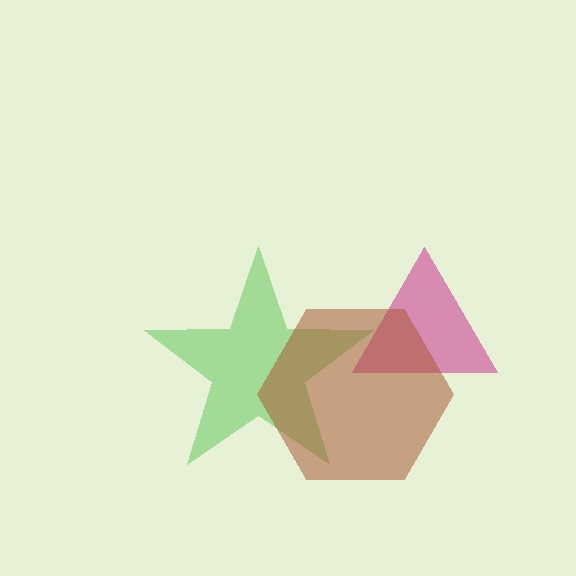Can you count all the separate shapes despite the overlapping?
Yes, there are 3 separate shapes.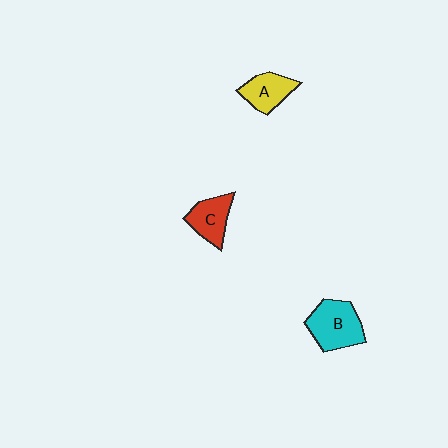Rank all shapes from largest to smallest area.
From largest to smallest: B (cyan), C (red), A (yellow).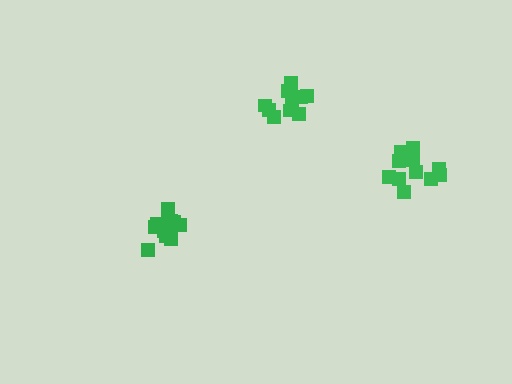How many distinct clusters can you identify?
There are 3 distinct clusters.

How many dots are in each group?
Group 1: 12 dots, Group 2: 11 dots, Group 3: 10 dots (33 total).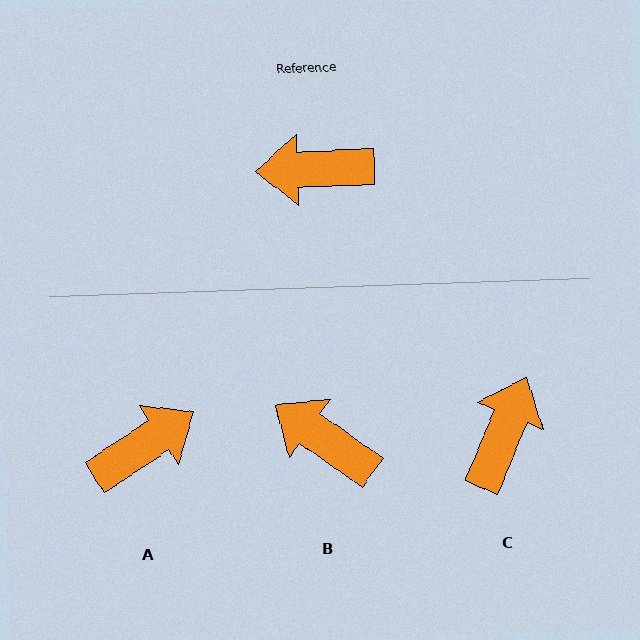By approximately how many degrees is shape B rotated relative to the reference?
Approximately 37 degrees clockwise.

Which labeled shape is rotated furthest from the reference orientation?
A, about 149 degrees away.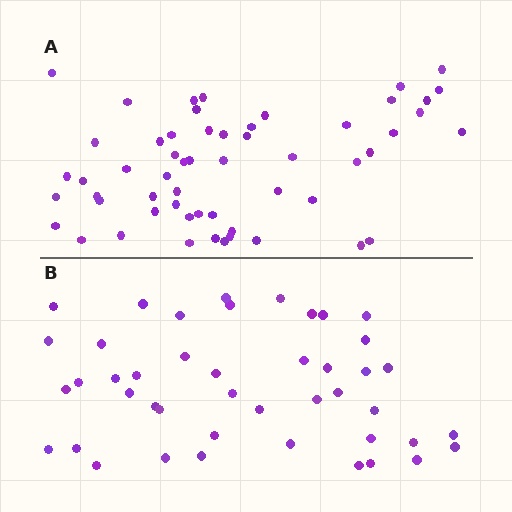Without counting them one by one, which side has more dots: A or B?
Region A (the top region) has more dots.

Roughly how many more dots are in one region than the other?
Region A has roughly 12 or so more dots than region B.